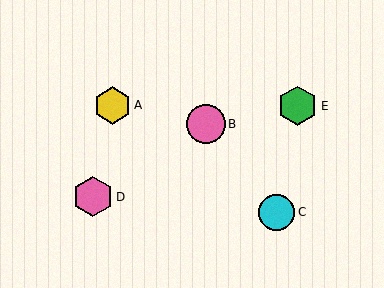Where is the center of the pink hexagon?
The center of the pink hexagon is at (93, 197).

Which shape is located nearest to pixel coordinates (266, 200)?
The cyan circle (labeled C) at (277, 212) is nearest to that location.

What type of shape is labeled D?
Shape D is a pink hexagon.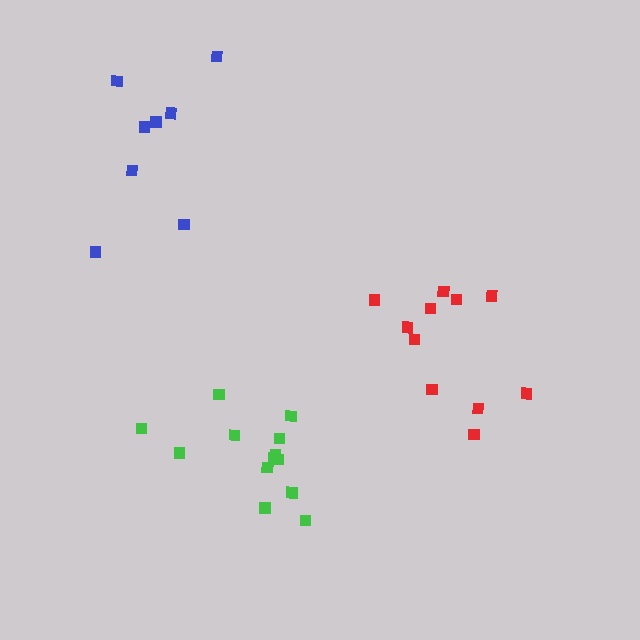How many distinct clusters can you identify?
There are 3 distinct clusters.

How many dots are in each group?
Group 1: 13 dots, Group 2: 11 dots, Group 3: 8 dots (32 total).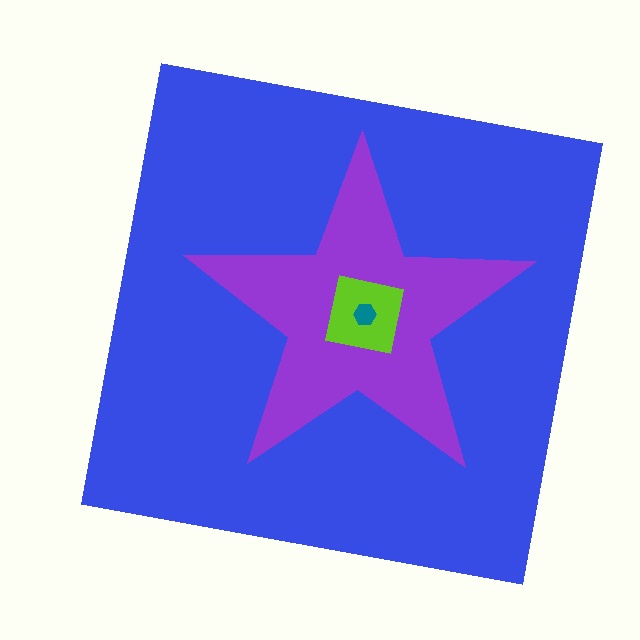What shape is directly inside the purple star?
The lime square.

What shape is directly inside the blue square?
The purple star.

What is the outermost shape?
The blue square.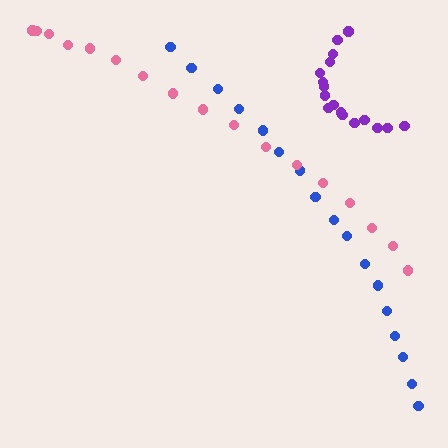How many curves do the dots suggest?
There are 3 distinct paths.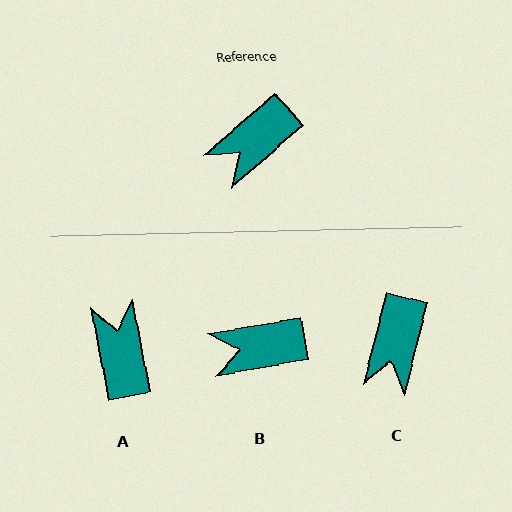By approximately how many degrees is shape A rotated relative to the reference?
Approximately 120 degrees clockwise.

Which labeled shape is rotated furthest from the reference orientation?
A, about 120 degrees away.